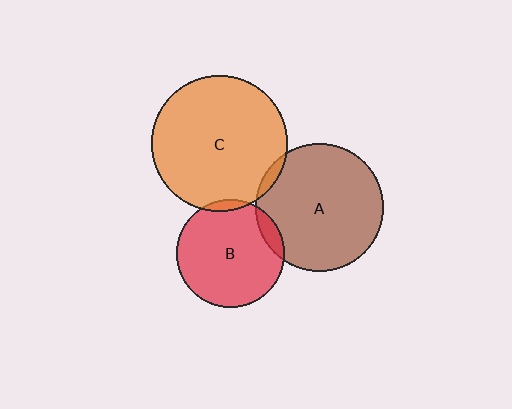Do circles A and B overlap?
Yes.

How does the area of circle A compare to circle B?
Approximately 1.4 times.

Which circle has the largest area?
Circle C (orange).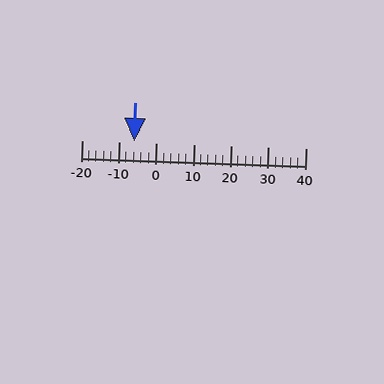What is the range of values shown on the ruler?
The ruler shows values from -20 to 40.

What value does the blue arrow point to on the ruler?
The blue arrow points to approximately -6.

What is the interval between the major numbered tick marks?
The major tick marks are spaced 10 units apart.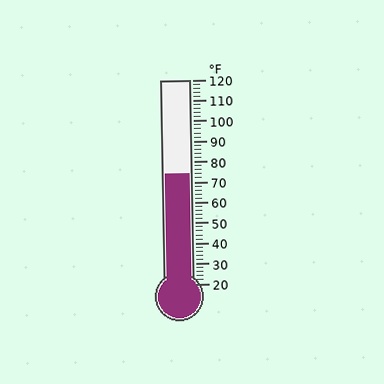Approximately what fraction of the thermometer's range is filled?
The thermometer is filled to approximately 55% of its range.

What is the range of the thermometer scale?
The thermometer scale ranges from 20°F to 120°F.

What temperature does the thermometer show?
The thermometer shows approximately 74°F.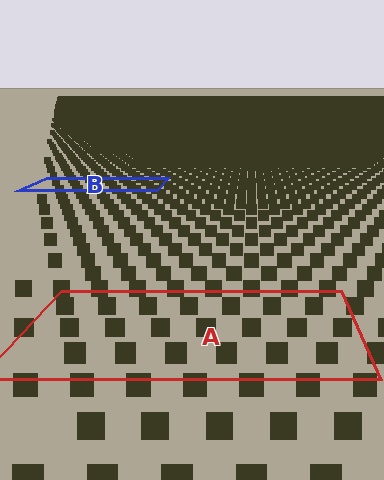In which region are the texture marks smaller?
The texture marks are smaller in region B, because it is farther away.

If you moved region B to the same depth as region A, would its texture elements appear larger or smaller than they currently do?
They would appear larger. At a closer depth, the same texture elements are projected at a bigger on-screen size.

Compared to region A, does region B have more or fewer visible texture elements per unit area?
Region B has more texture elements per unit area — they are packed more densely because it is farther away.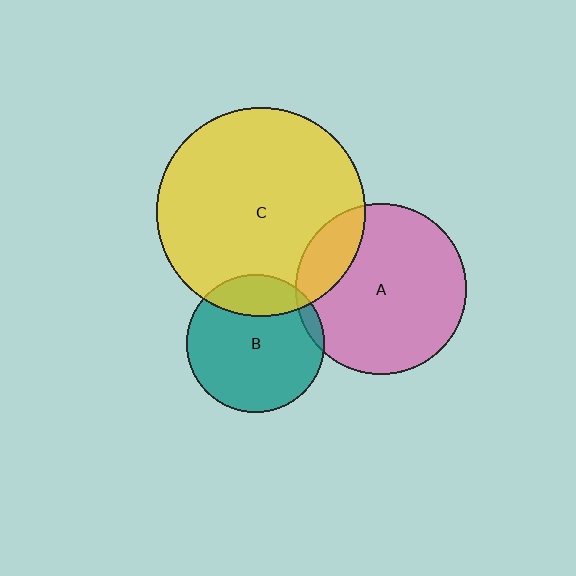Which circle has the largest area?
Circle C (yellow).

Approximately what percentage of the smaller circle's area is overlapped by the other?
Approximately 5%.